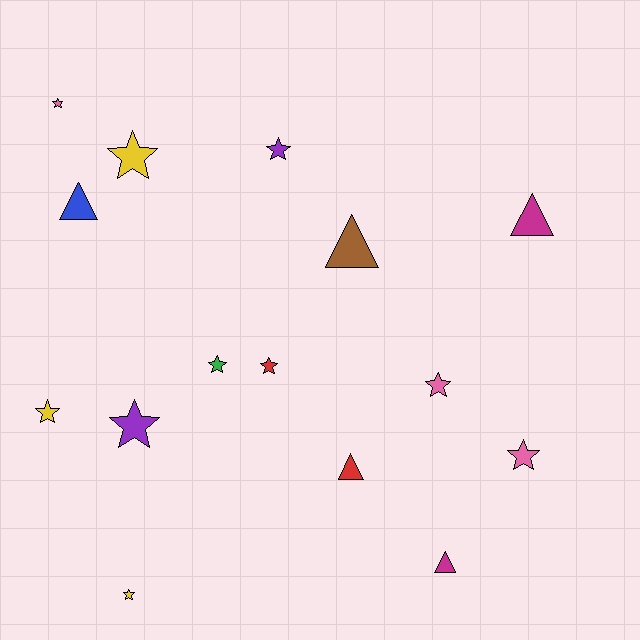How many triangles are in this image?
There are 5 triangles.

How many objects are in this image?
There are 15 objects.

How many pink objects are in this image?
There are 3 pink objects.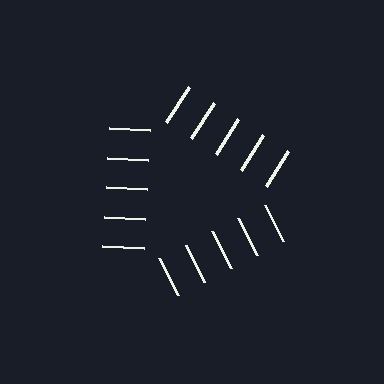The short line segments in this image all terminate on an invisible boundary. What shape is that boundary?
An illusory triangle — the line segments terminate on its edges but no continuous stroke is drawn.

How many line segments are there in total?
15 — 5 along each of the 3 edges.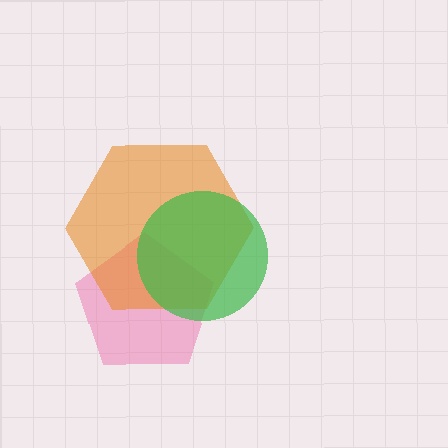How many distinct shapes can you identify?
There are 3 distinct shapes: a pink pentagon, an orange hexagon, a green circle.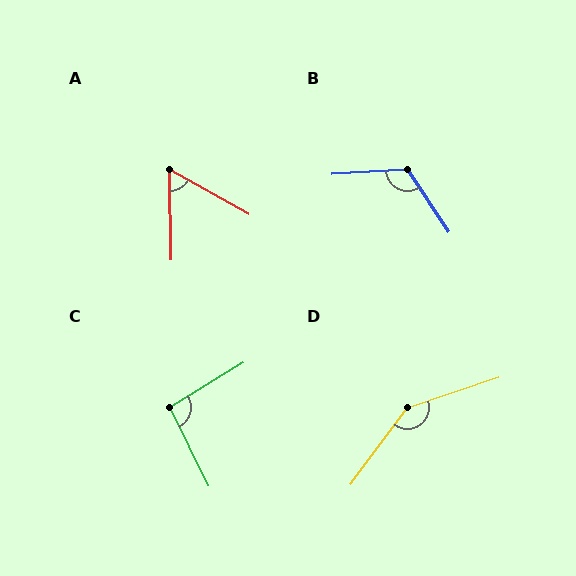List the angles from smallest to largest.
A (60°), C (96°), B (120°), D (145°).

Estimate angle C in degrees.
Approximately 96 degrees.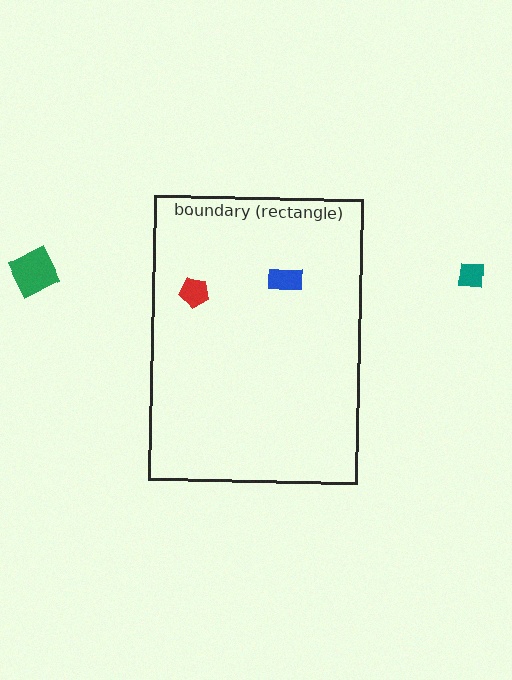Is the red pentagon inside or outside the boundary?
Inside.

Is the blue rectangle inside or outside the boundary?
Inside.